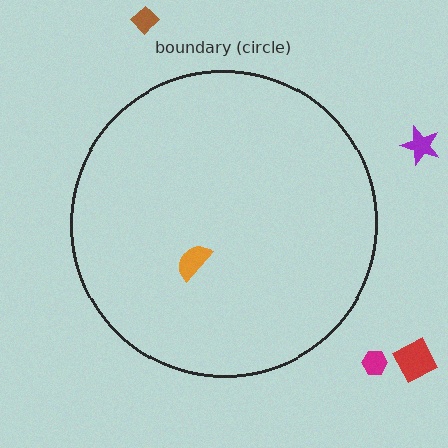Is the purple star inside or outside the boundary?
Outside.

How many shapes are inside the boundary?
1 inside, 4 outside.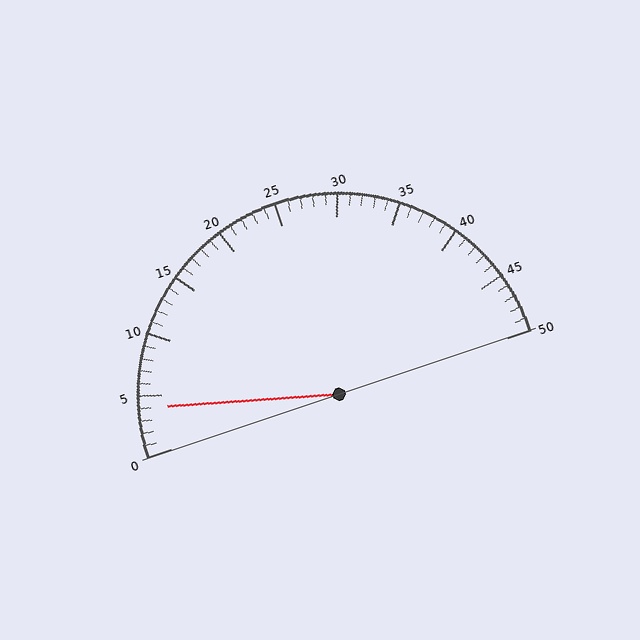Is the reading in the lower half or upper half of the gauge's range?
The reading is in the lower half of the range (0 to 50).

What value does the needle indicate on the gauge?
The needle indicates approximately 4.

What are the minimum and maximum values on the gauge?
The gauge ranges from 0 to 50.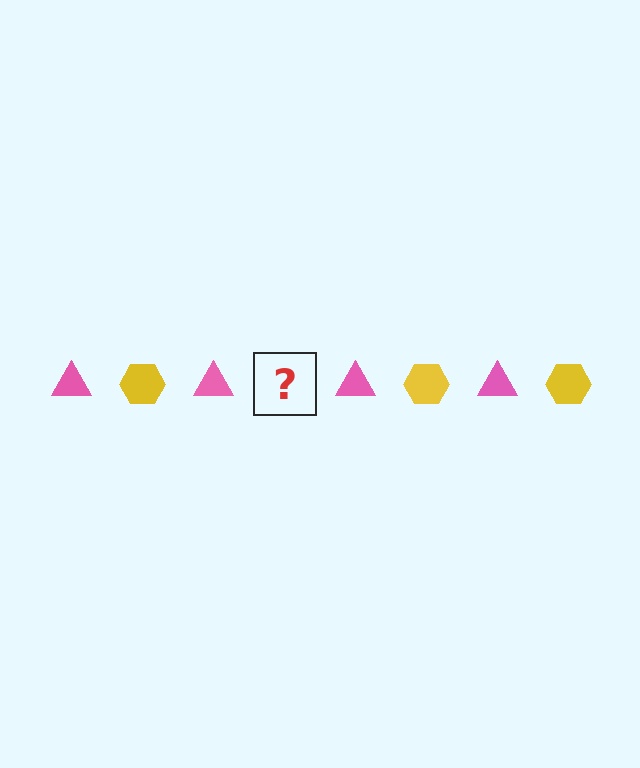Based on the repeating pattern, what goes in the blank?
The blank should be a yellow hexagon.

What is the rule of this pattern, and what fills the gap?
The rule is that the pattern alternates between pink triangle and yellow hexagon. The gap should be filled with a yellow hexagon.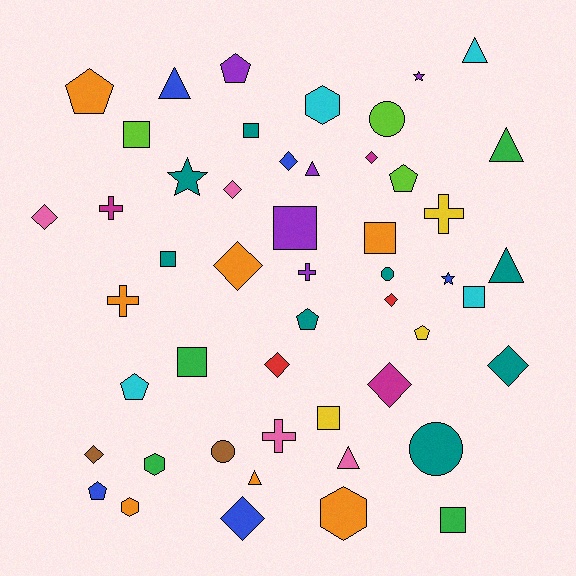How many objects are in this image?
There are 50 objects.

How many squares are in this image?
There are 9 squares.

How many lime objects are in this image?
There are 3 lime objects.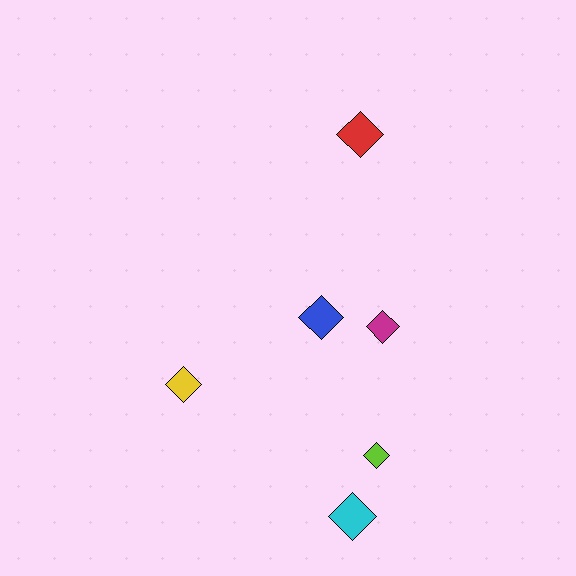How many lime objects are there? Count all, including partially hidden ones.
There is 1 lime object.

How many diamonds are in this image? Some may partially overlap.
There are 6 diamonds.